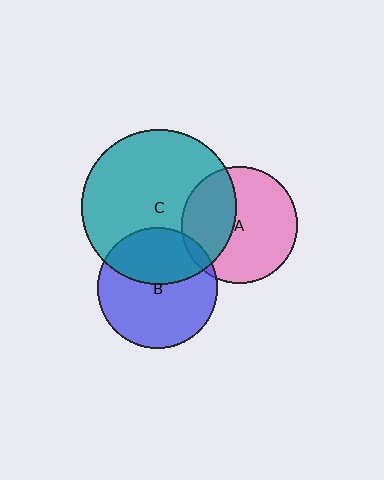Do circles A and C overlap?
Yes.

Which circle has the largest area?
Circle C (teal).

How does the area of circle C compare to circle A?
Approximately 1.8 times.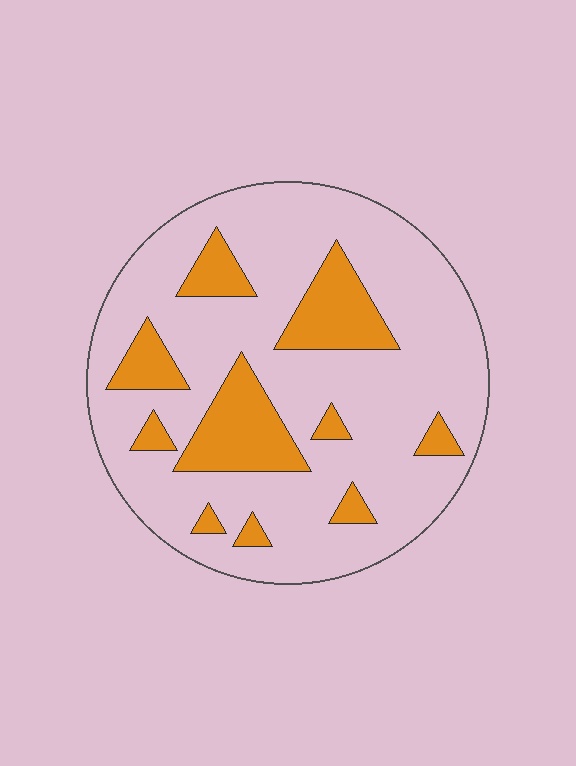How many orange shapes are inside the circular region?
10.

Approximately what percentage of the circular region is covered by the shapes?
Approximately 20%.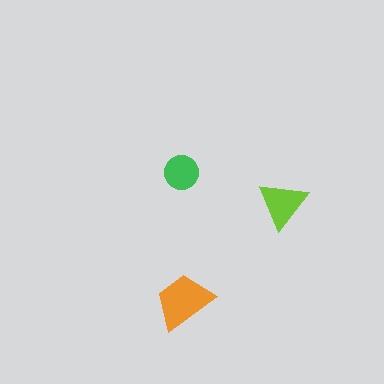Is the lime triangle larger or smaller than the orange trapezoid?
Smaller.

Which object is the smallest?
The green circle.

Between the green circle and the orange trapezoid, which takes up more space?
The orange trapezoid.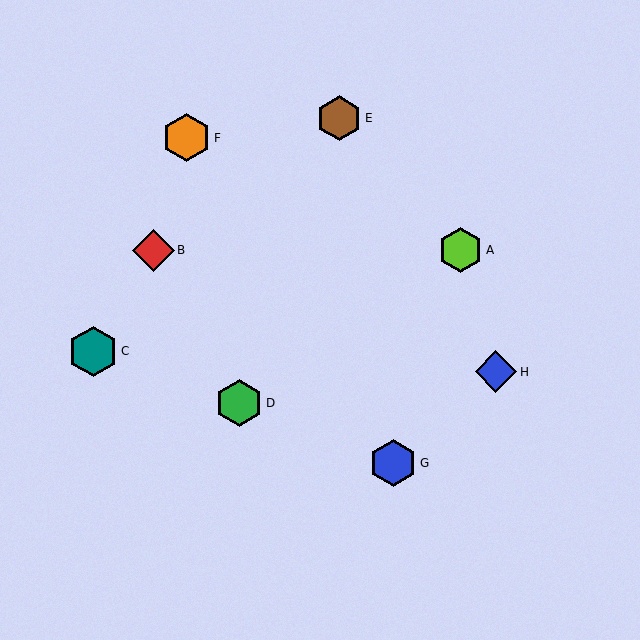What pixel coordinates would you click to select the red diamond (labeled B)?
Click at (154, 250) to select the red diamond B.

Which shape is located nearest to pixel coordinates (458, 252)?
The lime hexagon (labeled A) at (460, 250) is nearest to that location.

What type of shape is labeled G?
Shape G is a blue hexagon.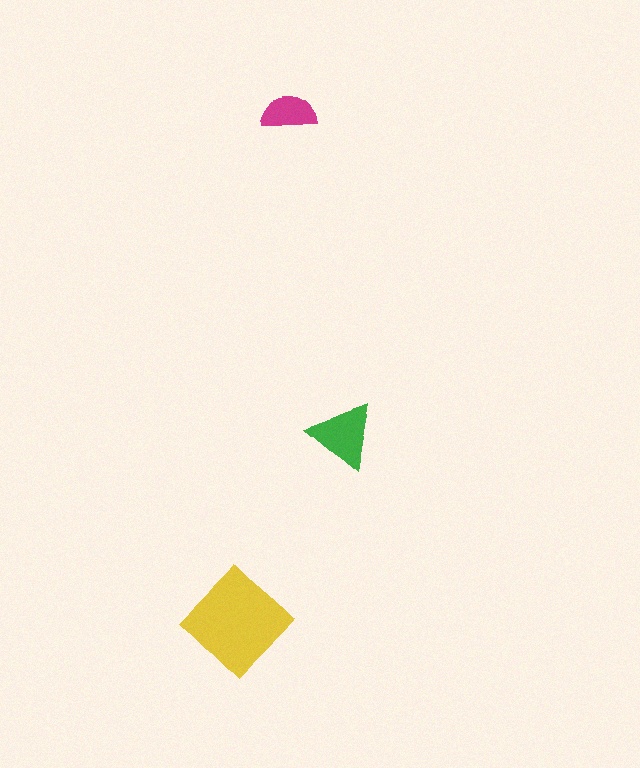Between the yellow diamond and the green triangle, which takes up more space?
The yellow diamond.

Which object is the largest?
The yellow diamond.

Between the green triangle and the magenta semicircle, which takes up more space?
The green triangle.